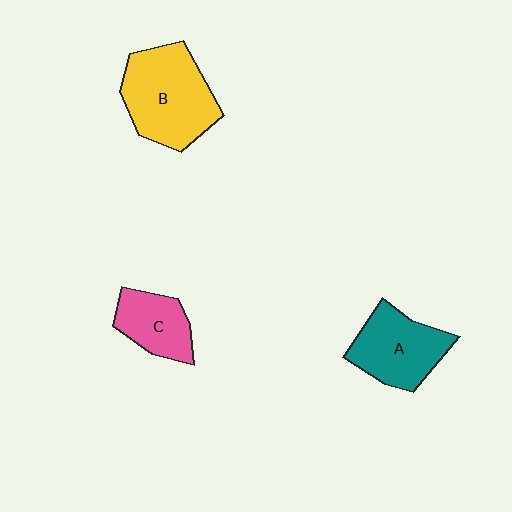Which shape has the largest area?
Shape B (yellow).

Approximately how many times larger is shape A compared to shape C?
Approximately 1.4 times.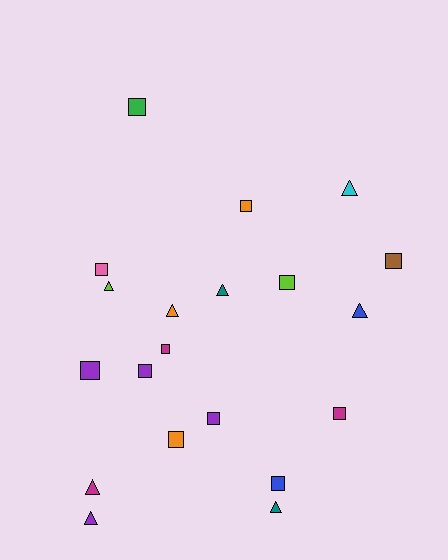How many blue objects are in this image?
There are 2 blue objects.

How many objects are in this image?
There are 20 objects.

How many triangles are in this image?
There are 8 triangles.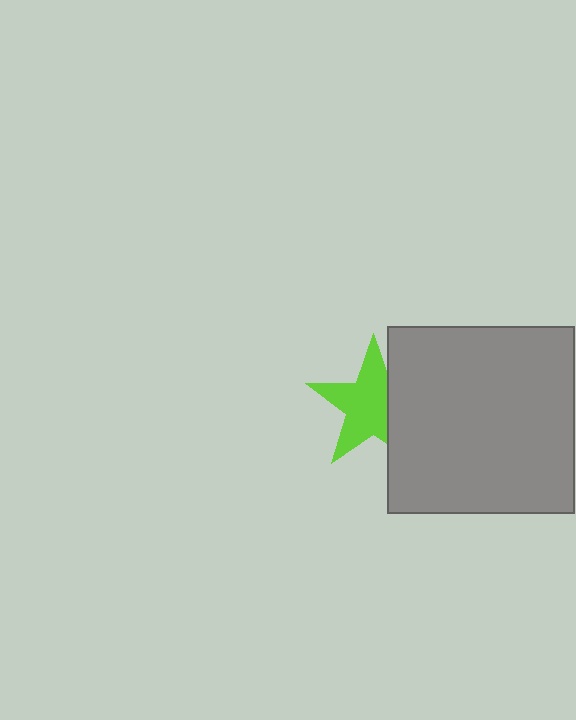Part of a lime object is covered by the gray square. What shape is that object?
It is a star.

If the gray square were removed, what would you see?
You would see the complete lime star.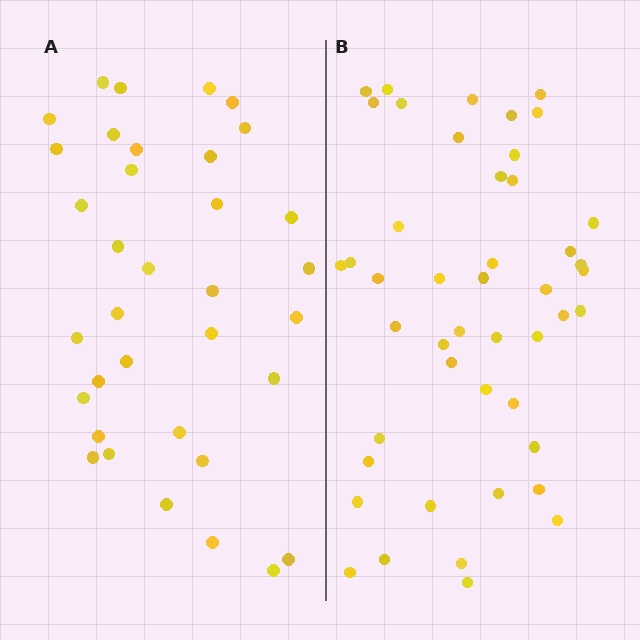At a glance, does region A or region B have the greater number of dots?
Region B (the right region) has more dots.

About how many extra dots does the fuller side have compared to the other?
Region B has roughly 12 or so more dots than region A.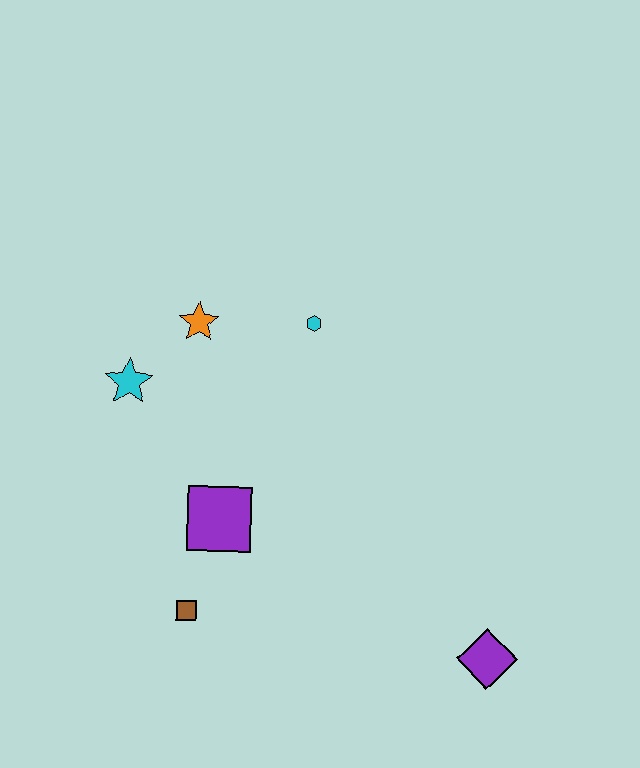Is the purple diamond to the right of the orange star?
Yes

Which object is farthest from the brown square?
The cyan hexagon is farthest from the brown square.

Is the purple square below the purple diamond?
No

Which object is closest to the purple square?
The brown square is closest to the purple square.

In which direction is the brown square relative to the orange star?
The brown square is below the orange star.